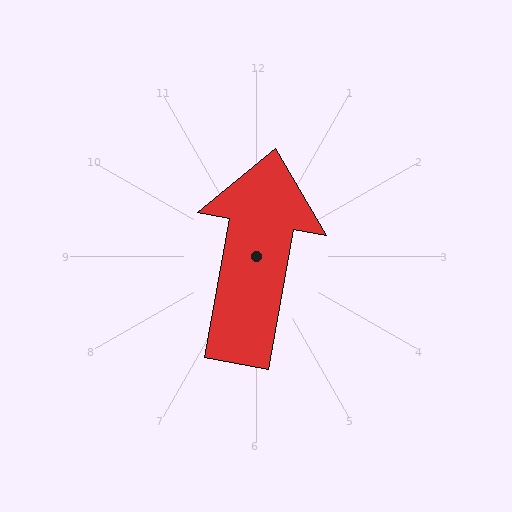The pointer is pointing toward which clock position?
Roughly 12 o'clock.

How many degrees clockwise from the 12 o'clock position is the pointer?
Approximately 10 degrees.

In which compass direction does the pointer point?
North.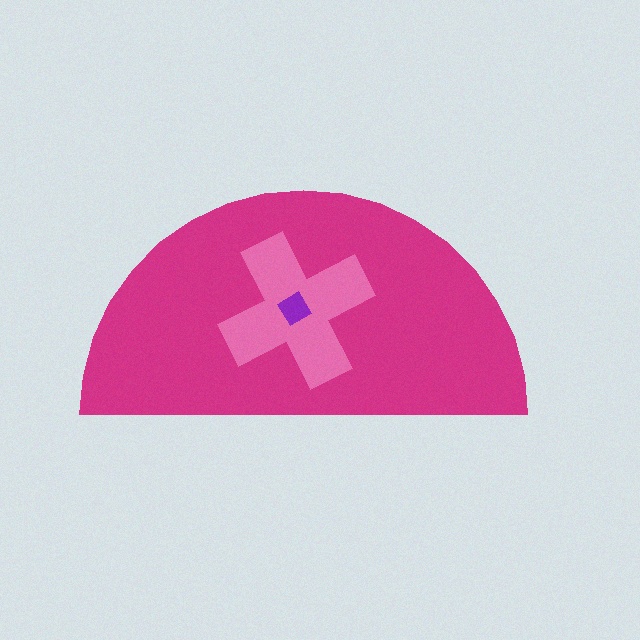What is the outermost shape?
The magenta semicircle.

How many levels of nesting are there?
3.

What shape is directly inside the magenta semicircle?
The pink cross.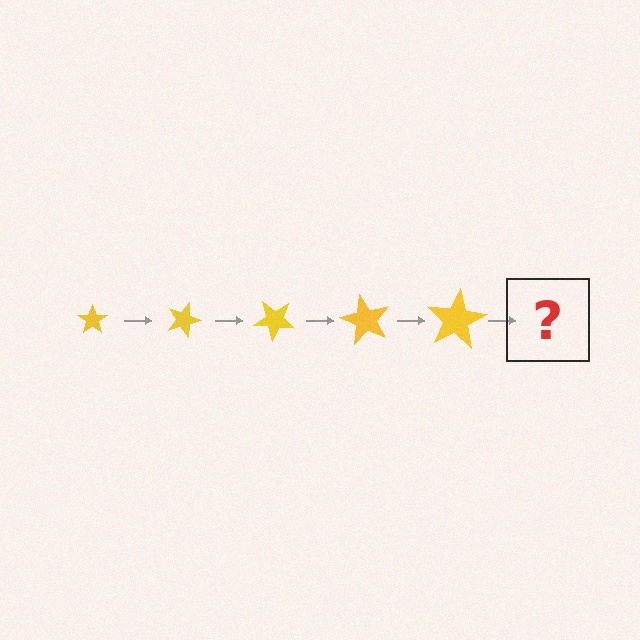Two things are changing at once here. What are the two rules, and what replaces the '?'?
The two rules are that the star grows larger each step and it rotates 20 degrees each step. The '?' should be a star, larger than the previous one and rotated 100 degrees from the start.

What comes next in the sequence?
The next element should be a star, larger than the previous one and rotated 100 degrees from the start.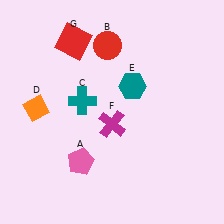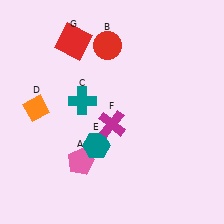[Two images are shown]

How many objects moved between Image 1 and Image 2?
1 object moved between the two images.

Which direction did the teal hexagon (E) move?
The teal hexagon (E) moved down.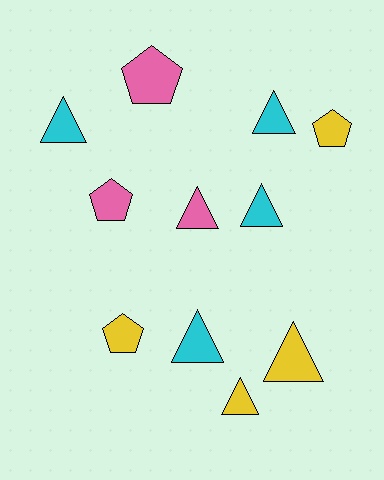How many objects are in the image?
There are 11 objects.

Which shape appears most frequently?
Triangle, with 7 objects.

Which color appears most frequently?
Cyan, with 4 objects.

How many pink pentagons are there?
There are 2 pink pentagons.